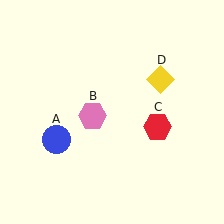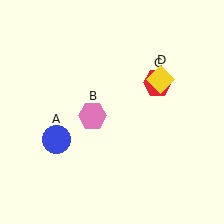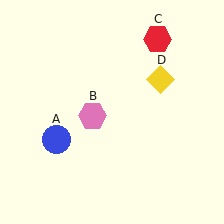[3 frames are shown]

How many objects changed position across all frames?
1 object changed position: red hexagon (object C).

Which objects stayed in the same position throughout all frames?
Blue circle (object A) and pink hexagon (object B) and yellow diamond (object D) remained stationary.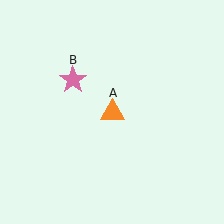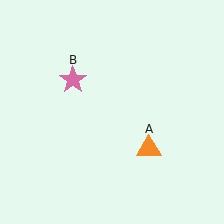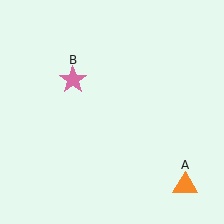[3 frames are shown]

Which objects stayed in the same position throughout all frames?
Pink star (object B) remained stationary.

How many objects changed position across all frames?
1 object changed position: orange triangle (object A).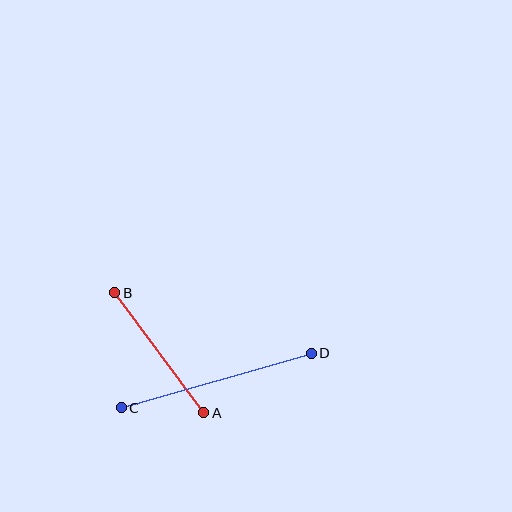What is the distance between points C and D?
The distance is approximately 198 pixels.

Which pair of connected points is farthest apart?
Points C and D are farthest apart.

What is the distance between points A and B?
The distance is approximately 149 pixels.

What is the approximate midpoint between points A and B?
The midpoint is at approximately (159, 353) pixels.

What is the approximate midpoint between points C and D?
The midpoint is at approximately (216, 381) pixels.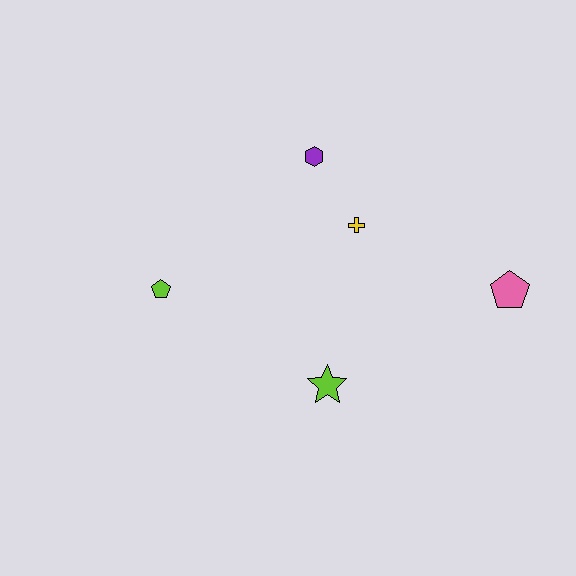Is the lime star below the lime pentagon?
Yes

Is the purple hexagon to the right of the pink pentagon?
No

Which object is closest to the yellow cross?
The purple hexagon is closest to the yellow cross.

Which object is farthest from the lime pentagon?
The pink pentagon is farthest from the lime pentagon.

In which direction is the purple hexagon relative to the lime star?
The purple hexagon is above the lime star.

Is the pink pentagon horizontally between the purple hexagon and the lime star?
No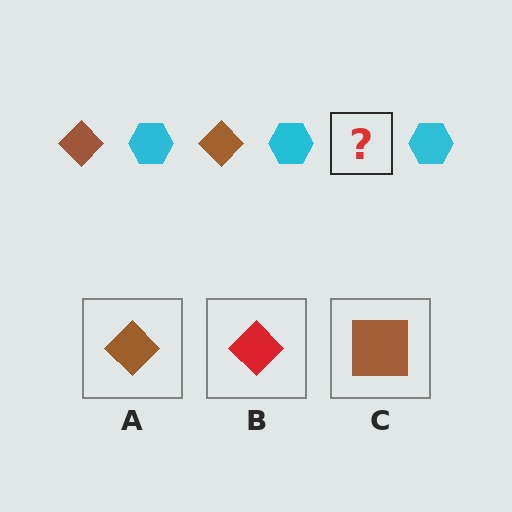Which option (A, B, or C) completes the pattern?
A.